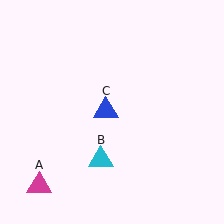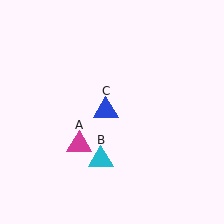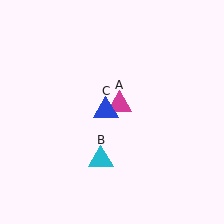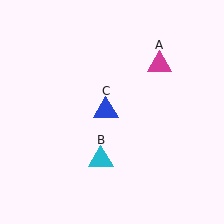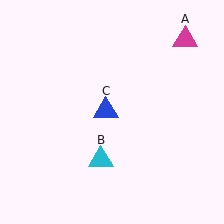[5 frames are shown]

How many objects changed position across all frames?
1 object changed position: magenta triangle (object A).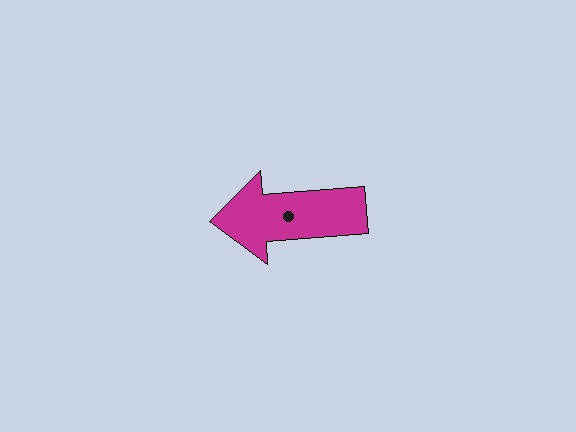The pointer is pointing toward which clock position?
Roughly 9 o'clock.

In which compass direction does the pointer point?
West.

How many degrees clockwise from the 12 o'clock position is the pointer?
Approximately 266 degrees.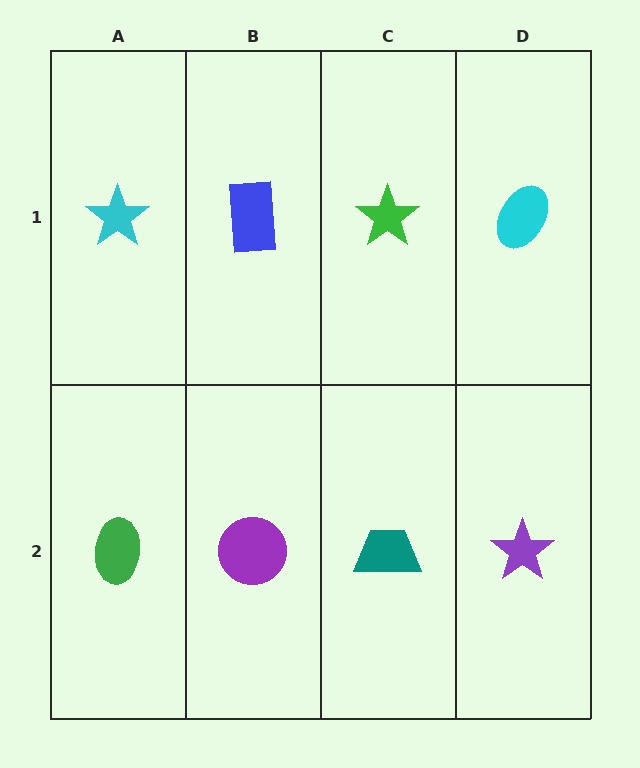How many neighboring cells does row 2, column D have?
2.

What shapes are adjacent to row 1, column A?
A green ellipse (row 2, column A), a blue rectangle (row 1, column B).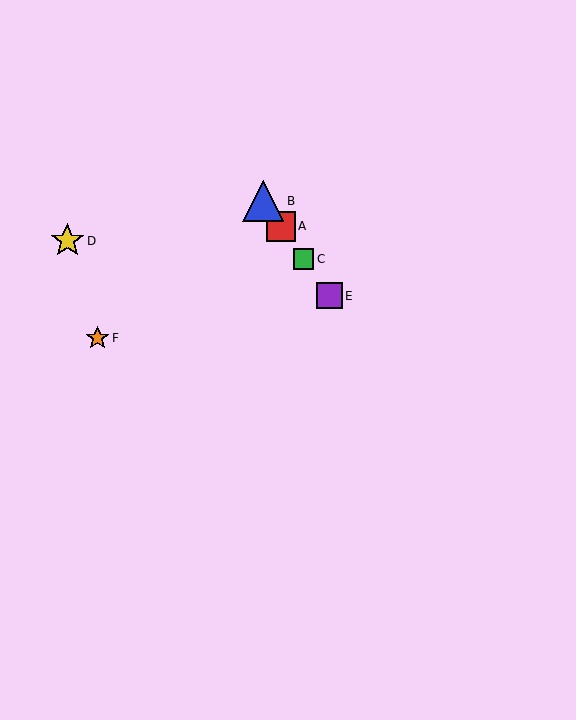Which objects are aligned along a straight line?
Objects A, B, C, E are aligned along a straight line.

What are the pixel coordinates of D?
Object D is at (67, 241).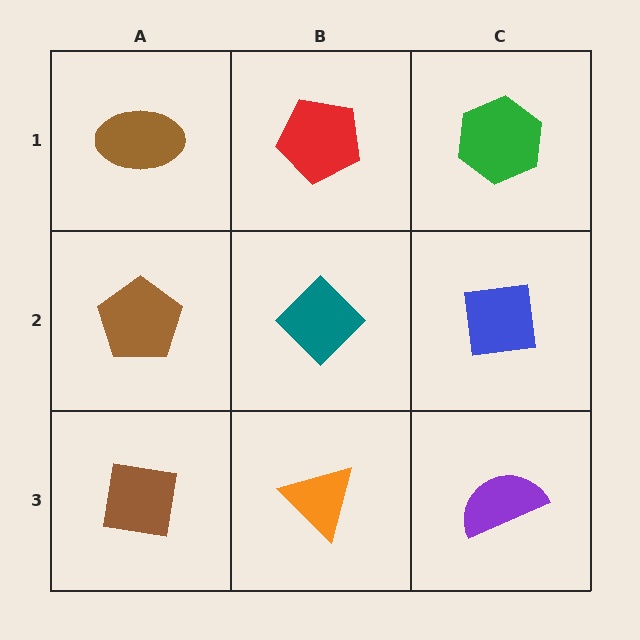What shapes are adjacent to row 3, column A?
A brown pentagon (row 2, column A), an orange triangle (row 3, column B).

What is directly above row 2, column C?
A green hexagon.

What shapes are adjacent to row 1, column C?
A blue square (row 2, column C), a red pentagon (row 1, column B).